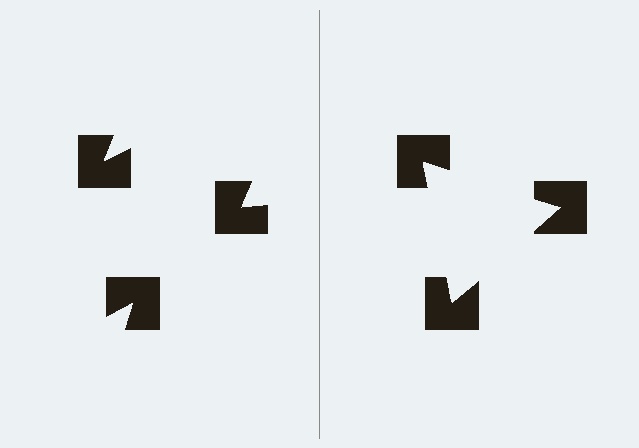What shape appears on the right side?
An illusory triangle.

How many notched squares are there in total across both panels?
6 — 3 on each side.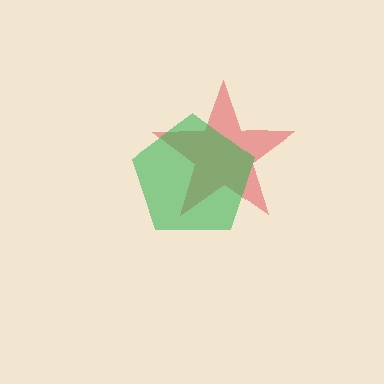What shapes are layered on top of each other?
The layered shapes are: a red star, a green pentagon.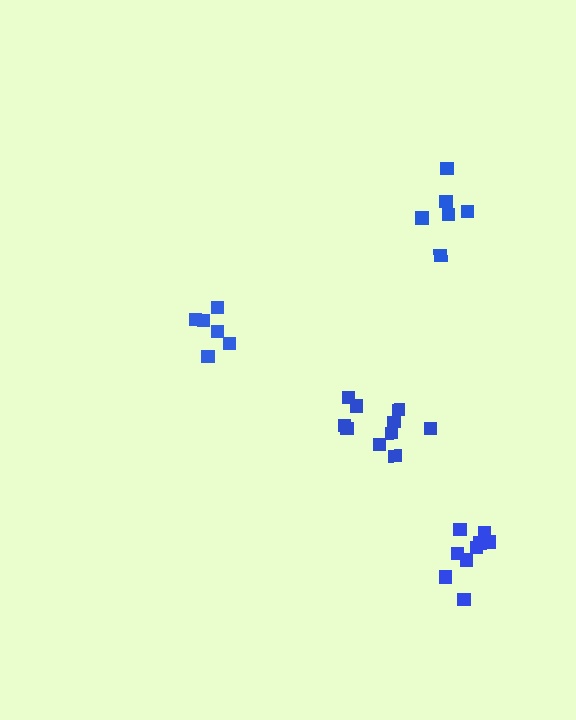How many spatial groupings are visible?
There are 4 spatial groupings.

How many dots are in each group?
Group 1: 6 dots, Group 2: 10 dots, Group 3: 9 dots, Group 4: 6 dots (31 total).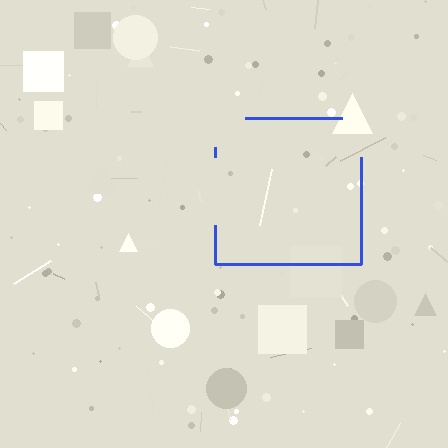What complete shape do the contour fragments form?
The contour fragments form a square.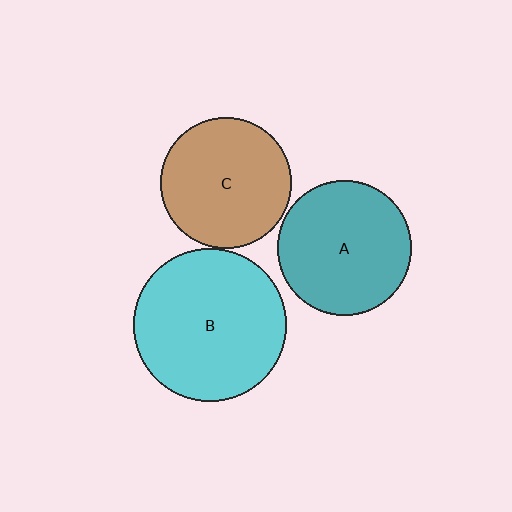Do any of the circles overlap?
No, none of the circles overlap.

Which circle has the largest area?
Circle B (cyan).